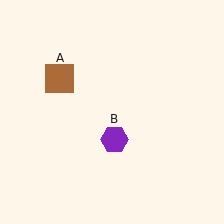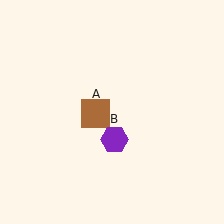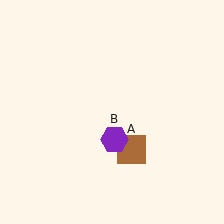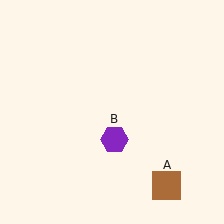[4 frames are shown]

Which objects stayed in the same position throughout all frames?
Purple hexagon (object B) remained stationary.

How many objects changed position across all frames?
1 object changed position: brown square (object A).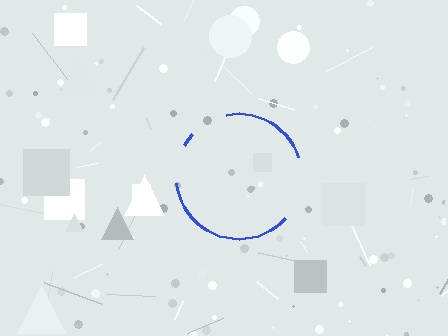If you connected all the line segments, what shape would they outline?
They would outline a circle.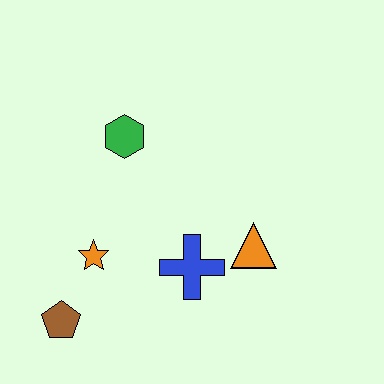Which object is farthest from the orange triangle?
The brown pentagon is farthest from the orange triangle.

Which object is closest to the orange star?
The brown pentagon is closest to the orange star.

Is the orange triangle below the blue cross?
No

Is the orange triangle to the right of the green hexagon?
Yes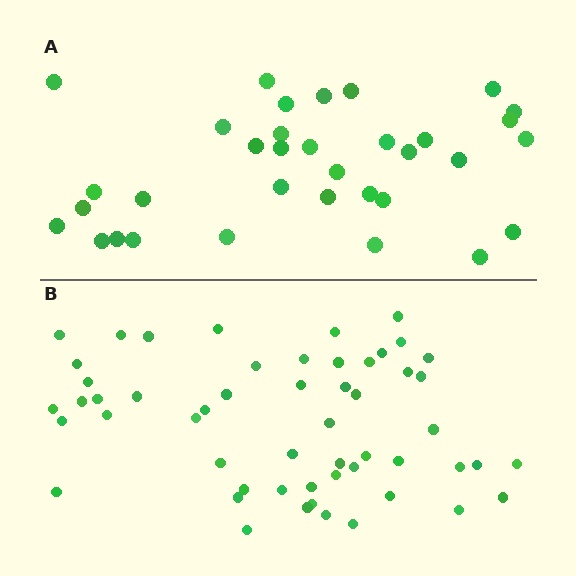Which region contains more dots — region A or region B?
Region B (the bottom region) has more dots.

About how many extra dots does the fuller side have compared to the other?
Region B has approximately 20 more dots than region A.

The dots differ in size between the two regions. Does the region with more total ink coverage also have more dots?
No. Region A has more total ink coverage because its dots are larger, but region B actually contains more individual dots. Total area can be misleading — the number of items is what matters here.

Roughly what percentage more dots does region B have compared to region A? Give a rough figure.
About 60% more.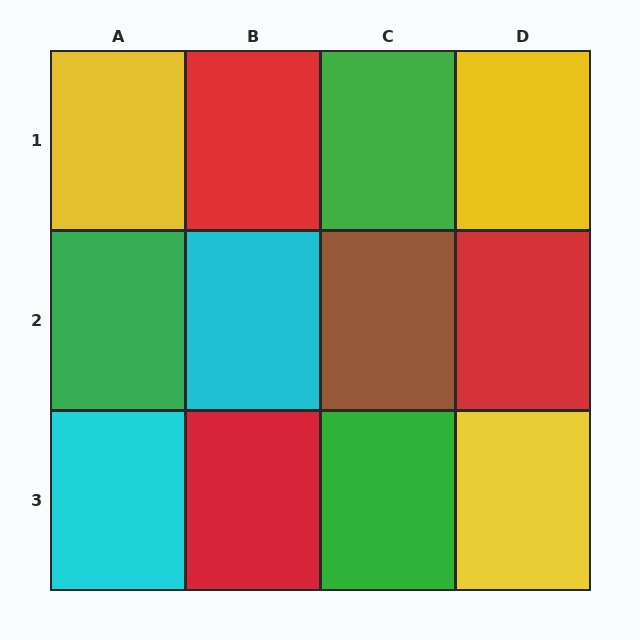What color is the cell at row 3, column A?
Cyan.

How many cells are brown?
1 cell is brown.